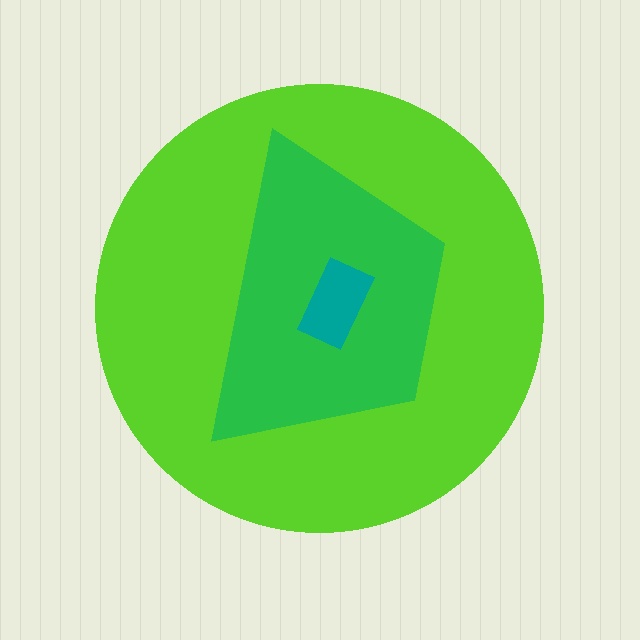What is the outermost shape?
The lime circle.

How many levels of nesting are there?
3.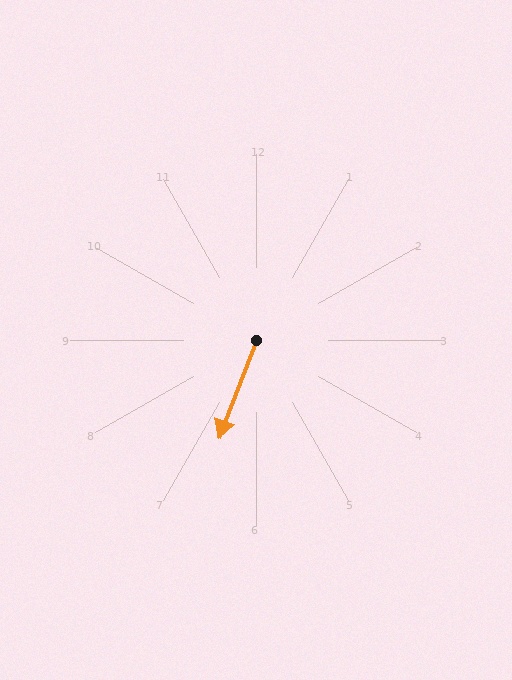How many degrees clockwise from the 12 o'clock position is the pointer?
Approximately 201 degrees.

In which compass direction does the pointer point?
South.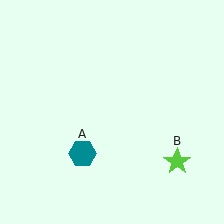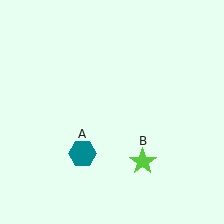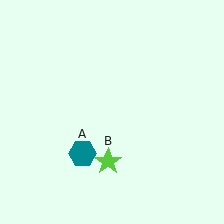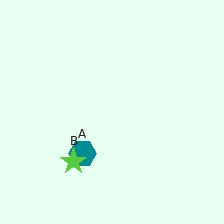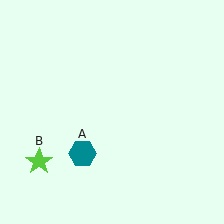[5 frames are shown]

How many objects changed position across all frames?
1 object changed position: lime star (object B).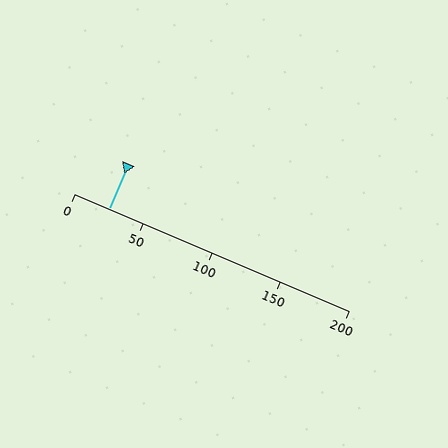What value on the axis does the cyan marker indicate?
The marker indicates approximately 25.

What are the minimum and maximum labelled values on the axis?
The axis runs from 0 to 200.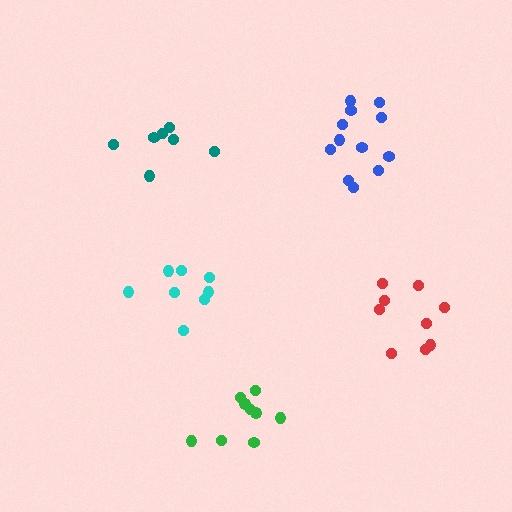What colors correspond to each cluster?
The clusters are colored: teal, red, cyan, green, blue.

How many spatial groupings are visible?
There are 5 spatial groupings.